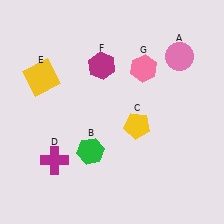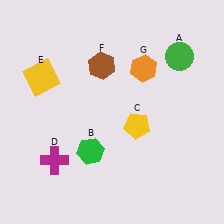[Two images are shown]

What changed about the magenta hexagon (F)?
In Image 1, F is magenta. In Image 2, it changed to brown.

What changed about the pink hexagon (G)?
In Image 1, G is pink. In Image 2, it changed to orange.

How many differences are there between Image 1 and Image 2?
There are 3 differences between the two images.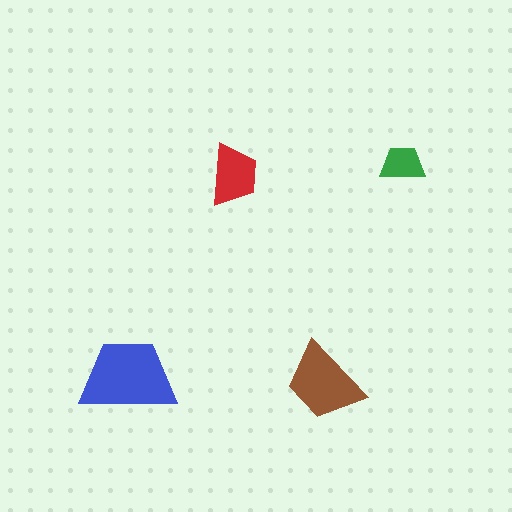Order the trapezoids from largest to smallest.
the blue one, the brown one, the red one, the green one.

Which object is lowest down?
The brown trapezoid is bottommost.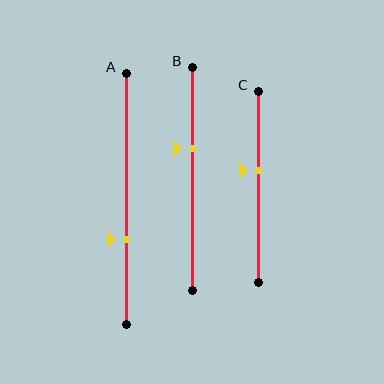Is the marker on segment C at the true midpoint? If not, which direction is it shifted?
No, the marker on segment C is shifted upward by about 9% of the segment length.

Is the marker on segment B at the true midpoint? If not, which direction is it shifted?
No, the marker on segment B is shifted upward by about 14% of the segment length.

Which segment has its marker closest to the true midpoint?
Segment C has its marker closest to the true midpoint.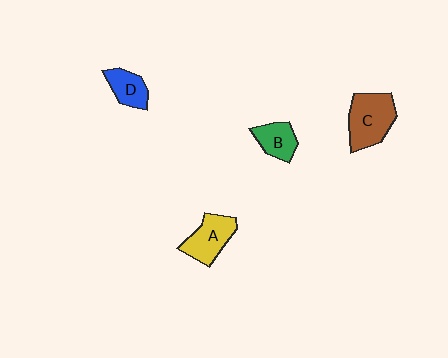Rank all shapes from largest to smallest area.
From largest to smallest: C (brown), A (yellow), B (green), D (blue).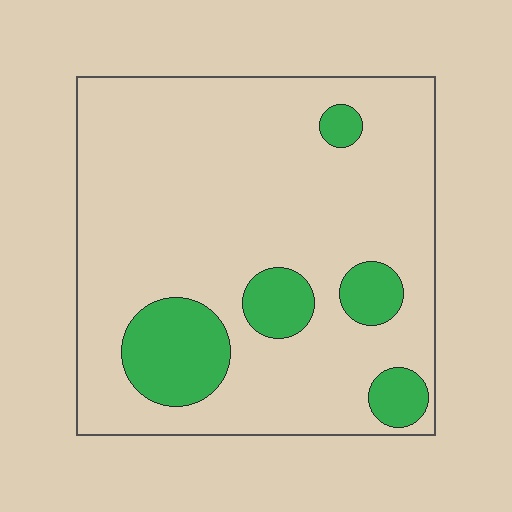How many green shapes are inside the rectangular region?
5.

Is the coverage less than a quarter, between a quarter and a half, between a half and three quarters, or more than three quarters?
Less than a quarter.